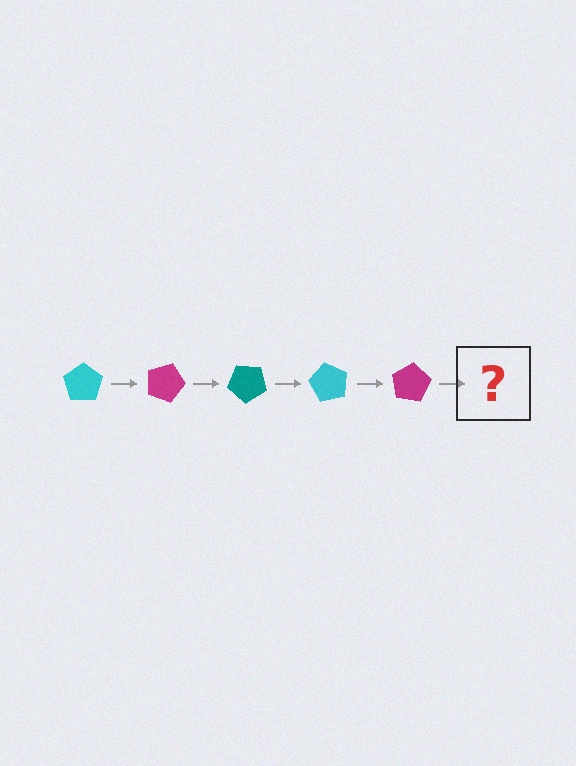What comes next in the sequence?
The next element should be a teal pentagon, rotated 100 degrees from the start.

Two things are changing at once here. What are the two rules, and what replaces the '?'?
The two rules are that it rotates 20 degrees each step and the color cycles through cyan, magenta, and teal. The '?' should be a teal pentagon, rotated 100 degrees from the start.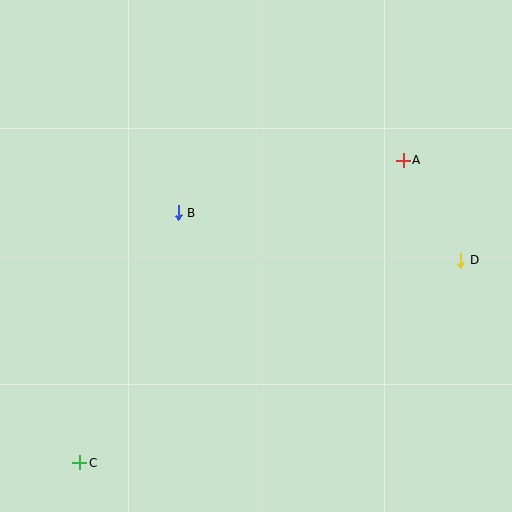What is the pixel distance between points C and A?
The distance between C and A is 443 pixels.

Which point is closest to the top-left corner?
Point B is closest to the top-left corner.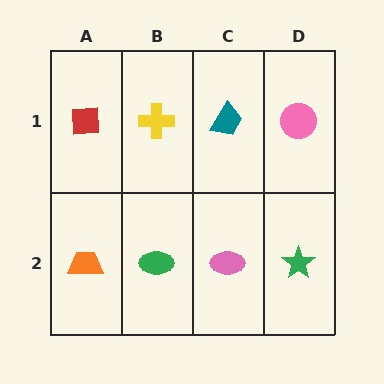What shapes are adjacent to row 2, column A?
A red square (row 1, column A), a green ellipse (row 2, column B).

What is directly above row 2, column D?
A pink circle.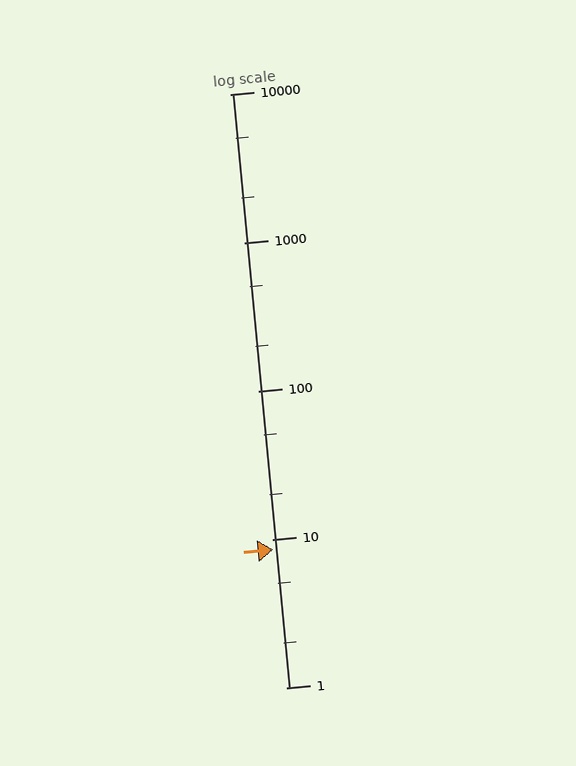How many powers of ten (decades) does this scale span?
The scale spans 4 decades, from 1 to 10000.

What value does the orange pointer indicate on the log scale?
The pointer indicates approximately 8.5.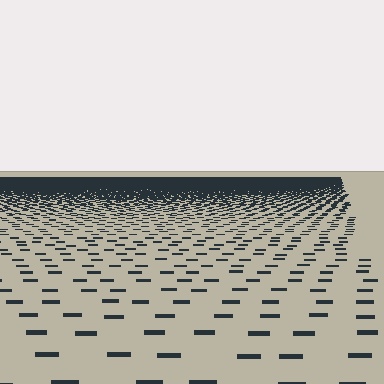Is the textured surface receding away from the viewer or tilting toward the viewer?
The surface is receding away from the viewer. Texture elements get smaller and denser toward the top.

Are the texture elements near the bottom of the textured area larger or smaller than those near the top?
Larger. Near the bottom, elements are closer to the viewer and appear at a bigger on-screen size.